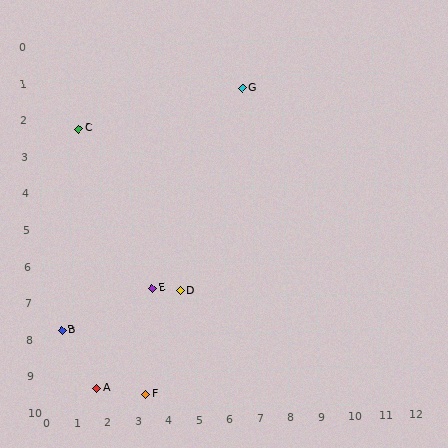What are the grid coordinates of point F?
Point F is at approximately (3.3, 9.6).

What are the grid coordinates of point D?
Point D is at approximately (4.5, 6.8).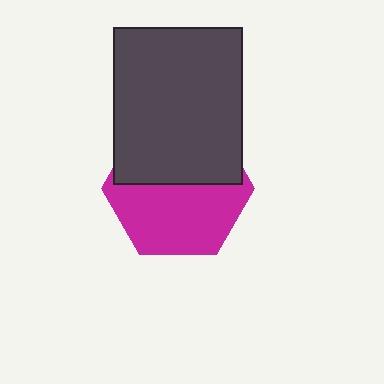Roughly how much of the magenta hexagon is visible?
About half of it is visible (roughly 54%).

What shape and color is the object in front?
The object in front is a dark gray rectangle.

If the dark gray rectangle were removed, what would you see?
You would see the complete magenta hexagon.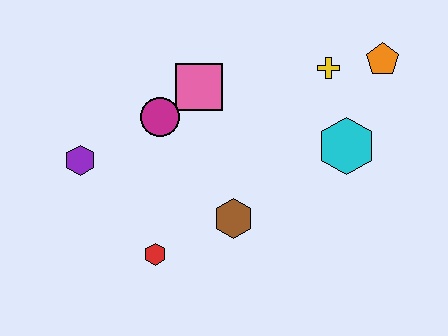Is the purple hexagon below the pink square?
Yes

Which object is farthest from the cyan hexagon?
The purple hexagon is farthest from the cyan hexagon.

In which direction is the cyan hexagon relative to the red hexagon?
The cyan hexagon is to the right of the red hexagon.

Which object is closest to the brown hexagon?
The red hexagon is closest to the brown hexagon.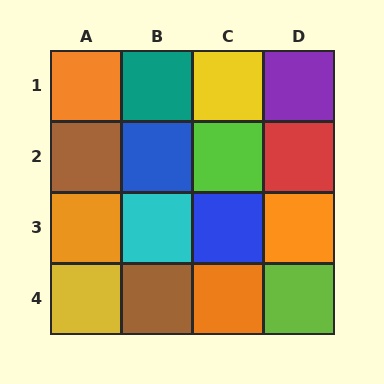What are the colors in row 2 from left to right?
Brown, blue, lime, red.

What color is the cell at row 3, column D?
Orange.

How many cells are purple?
1 cell is purple.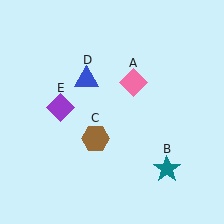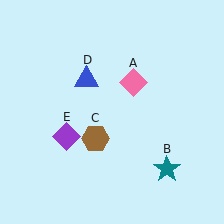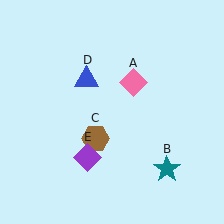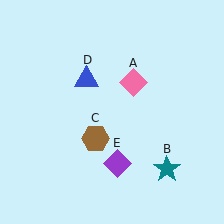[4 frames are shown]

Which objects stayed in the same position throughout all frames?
Pink diamond (object A) and teal star (object B) and brown hexagon (object C) and blue triangle (object D) remained stationary.